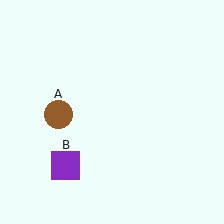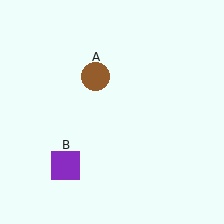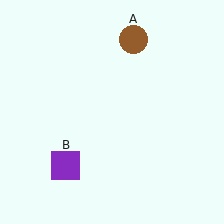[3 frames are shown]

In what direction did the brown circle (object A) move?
The brown circle (object A) moved up and to the right.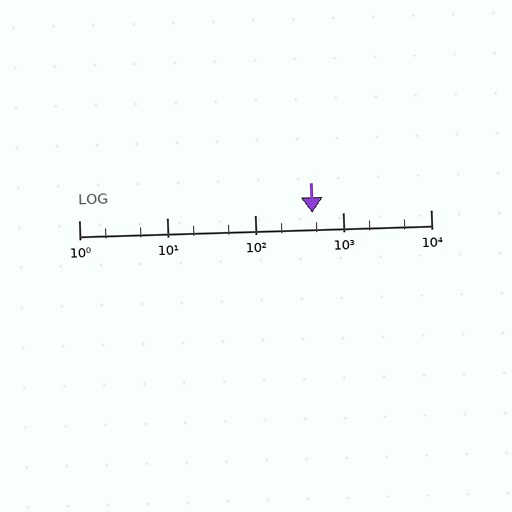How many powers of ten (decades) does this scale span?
The scale spans 4 decades, from 1 to 10000.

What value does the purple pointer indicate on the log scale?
The pointer indicates approximately 450.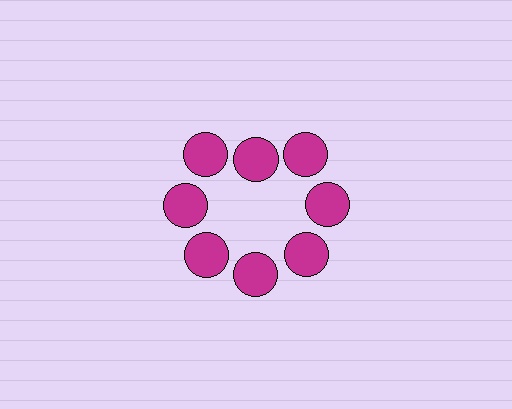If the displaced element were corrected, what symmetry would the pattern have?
It would have 8-fold rotational symmetry — the pattern would map onto itself every 45 degrees.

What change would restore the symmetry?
The symmetry would be restored by moving it outward, back onto the ring so that all 8 circles sit at equal angles and equal distance from the center.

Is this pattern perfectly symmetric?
No. The 8 magenta circles are arranged in a ring, but one element near the 12 o'clock position is pulled inward toward the center, breaking the 8-fold rotational symmetry.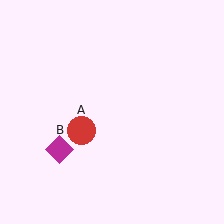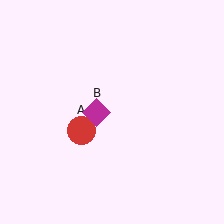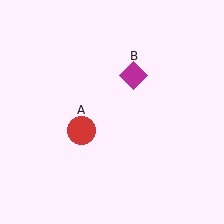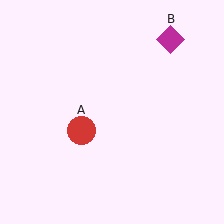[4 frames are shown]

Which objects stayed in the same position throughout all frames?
Red circle (object A) remained stationary.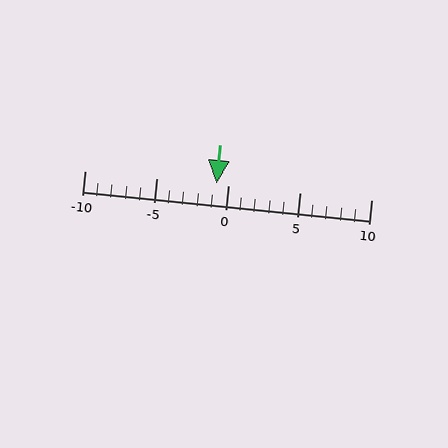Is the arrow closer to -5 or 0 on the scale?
The arrow is closer to 0.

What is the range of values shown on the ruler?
The ruler shows values from -10 to 10.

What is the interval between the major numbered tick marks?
The major tick marks are spaced 5 units apart.